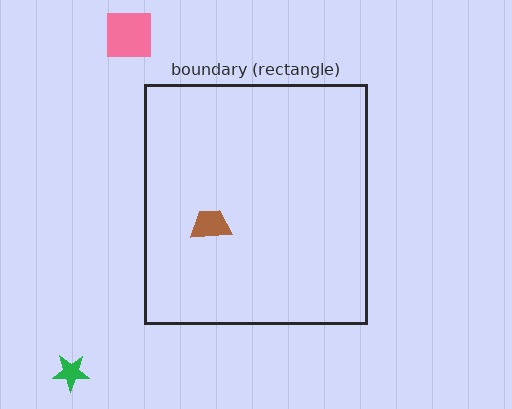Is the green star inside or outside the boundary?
Outside.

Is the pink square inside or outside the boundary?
Outside.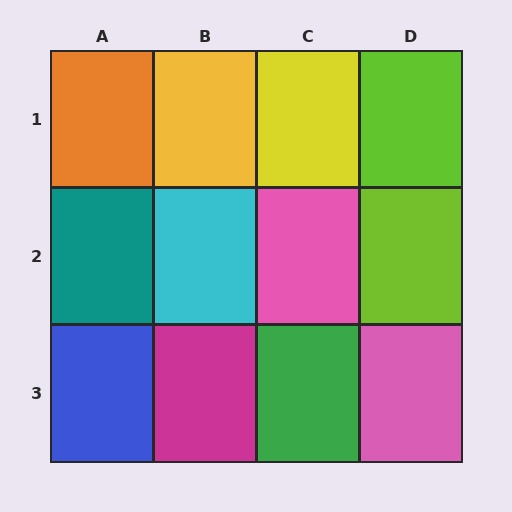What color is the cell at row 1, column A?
Orange.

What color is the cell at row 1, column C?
Yellow.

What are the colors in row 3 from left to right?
Blue, magenta, green, pink.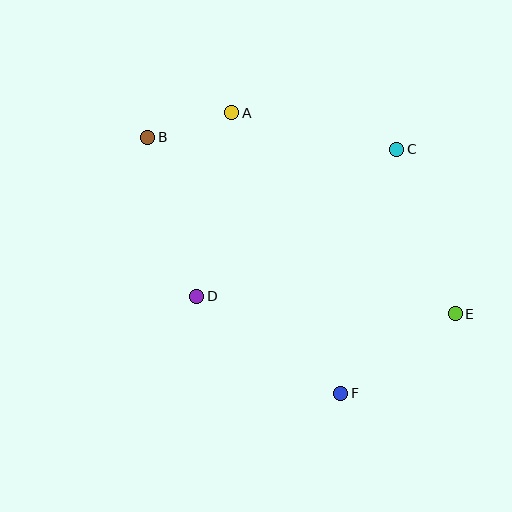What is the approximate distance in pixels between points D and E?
The distance between D and E is approximately 259 pixels.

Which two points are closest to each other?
Points A and B are closest to each other.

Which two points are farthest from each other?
Points B and E are farthest from each other.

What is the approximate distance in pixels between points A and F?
The distance between A and F is approximately 301 pixels.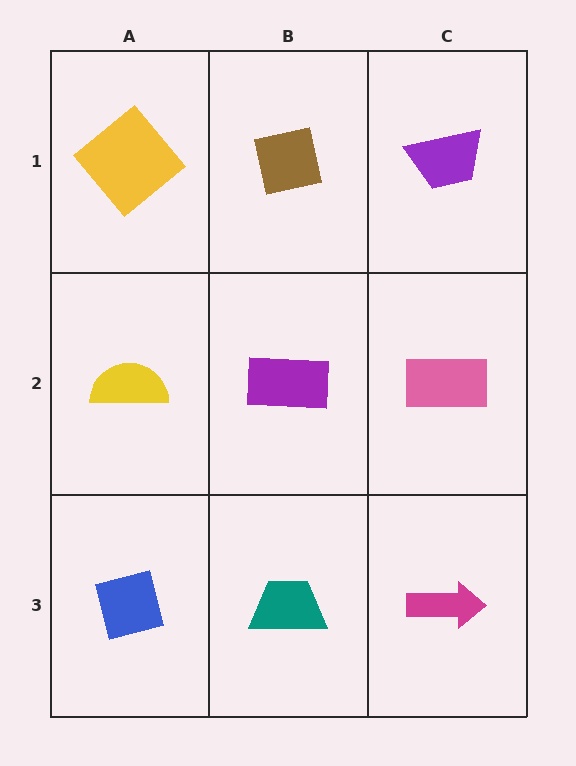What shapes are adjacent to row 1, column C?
A pink rectangle (row 2, column C), a brown square (row 1, column B).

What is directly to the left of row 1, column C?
A brown square.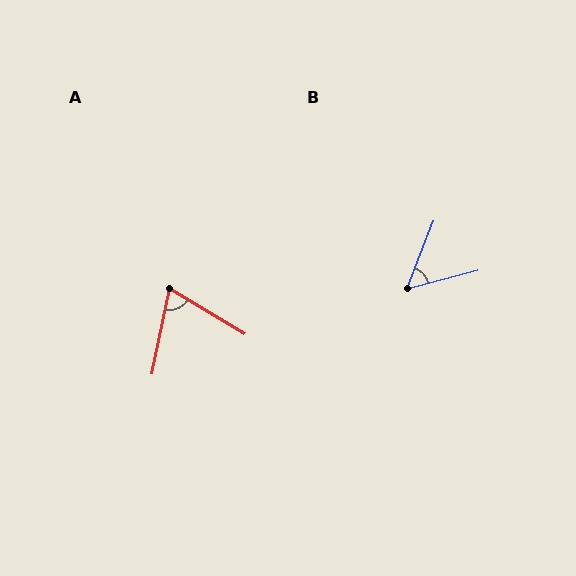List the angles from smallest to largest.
B (54°), A (70°).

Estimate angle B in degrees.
Approximately 54 degrees.